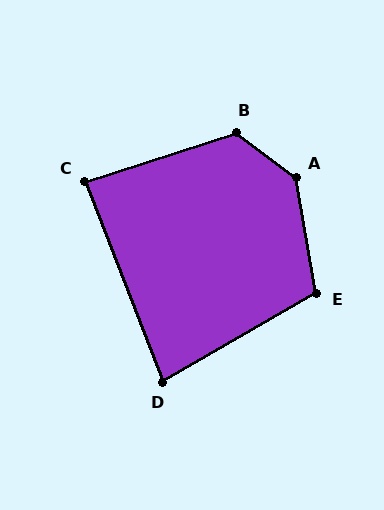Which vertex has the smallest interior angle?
D, at approximately 81 degrees.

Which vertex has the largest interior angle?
A, at approximately 136 degrees.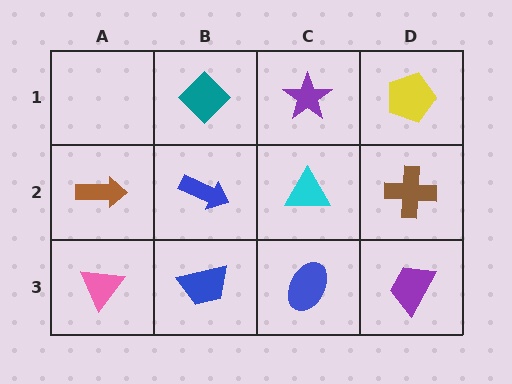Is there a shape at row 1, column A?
No, that cell is empty.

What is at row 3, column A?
A pink triangle.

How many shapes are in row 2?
4 shapes.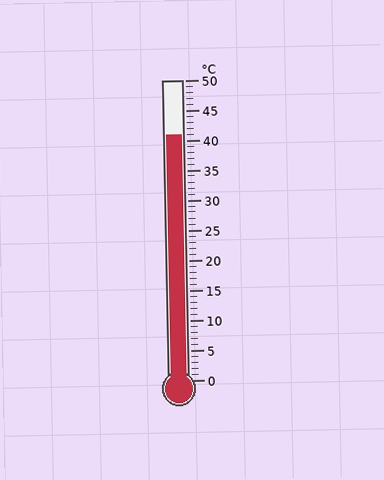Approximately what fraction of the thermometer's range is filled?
The thermometer is filled to approximately 80% of its range.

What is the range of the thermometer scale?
The thermometer scale ranges from 0°C to 50°C.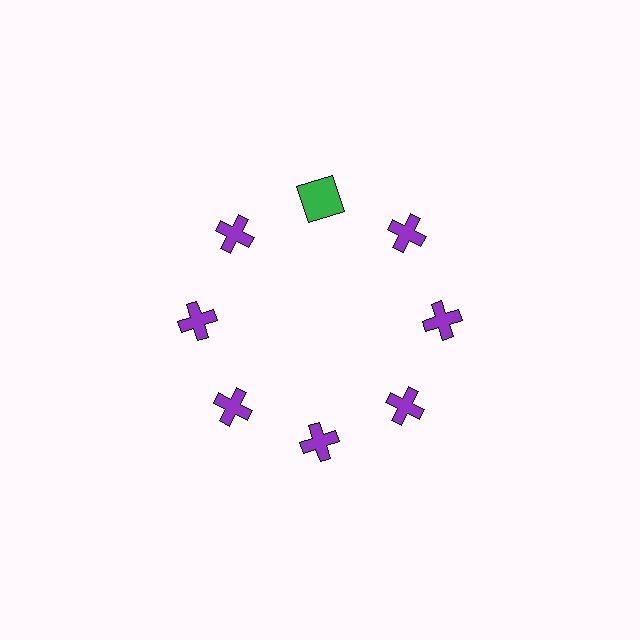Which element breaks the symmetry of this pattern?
The green square at roughly the 12 o'clock position breaks the symmetry. All other shapes are purple crosses.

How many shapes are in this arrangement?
There are 8 shapes arranged in a ring pattern.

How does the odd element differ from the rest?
It differs in both color (green instead of purple) and shape (square instead of cross).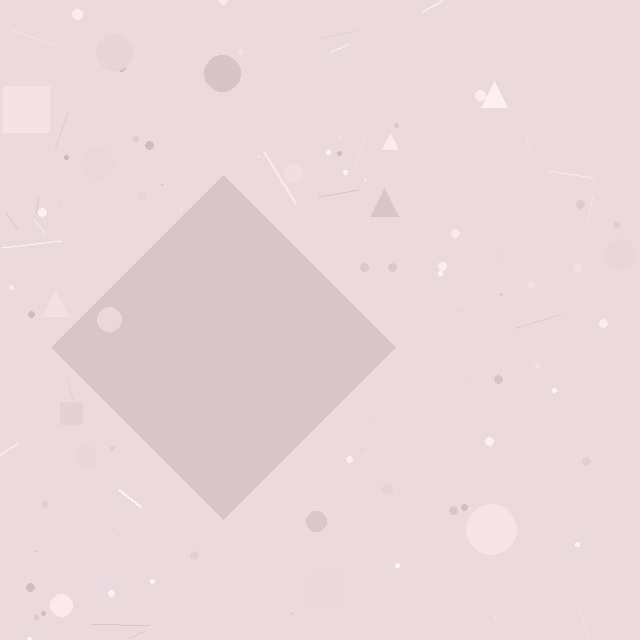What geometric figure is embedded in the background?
A diamond is embedded in the background.